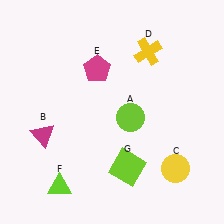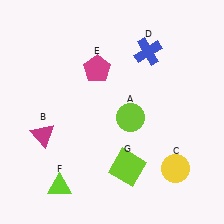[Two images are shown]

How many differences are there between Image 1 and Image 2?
There is 1 difference between the two images.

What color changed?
The cross (D) changed from yellow in Image 1 to blue in Image 2.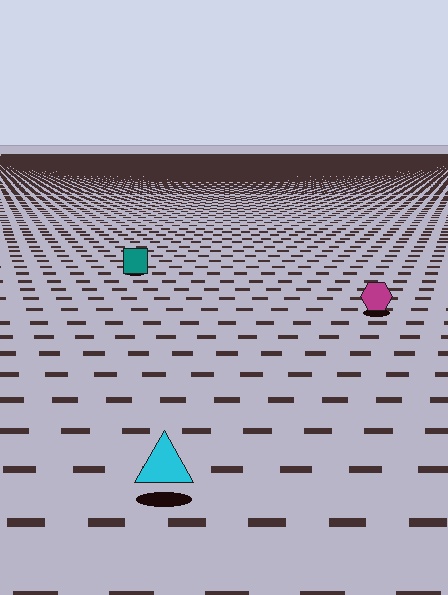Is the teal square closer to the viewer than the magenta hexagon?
No. The magenta hexagon is closer — you can tell from the texture gradient: the ground texture is coarser near it.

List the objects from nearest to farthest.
From nearest to farthest: the cyan triangle, the magenta hexagon, the teal square.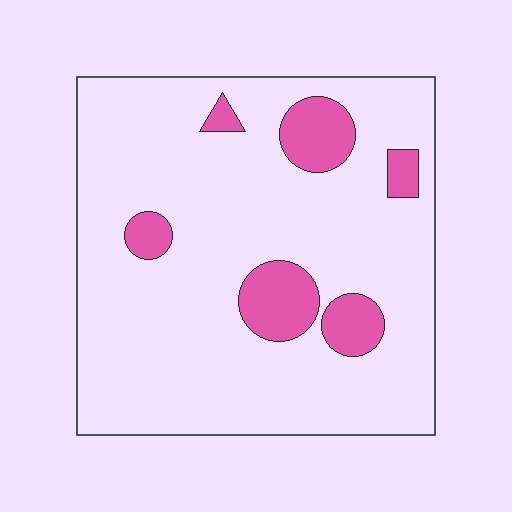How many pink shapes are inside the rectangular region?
6.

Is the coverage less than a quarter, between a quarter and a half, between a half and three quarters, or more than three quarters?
Less than a quarter.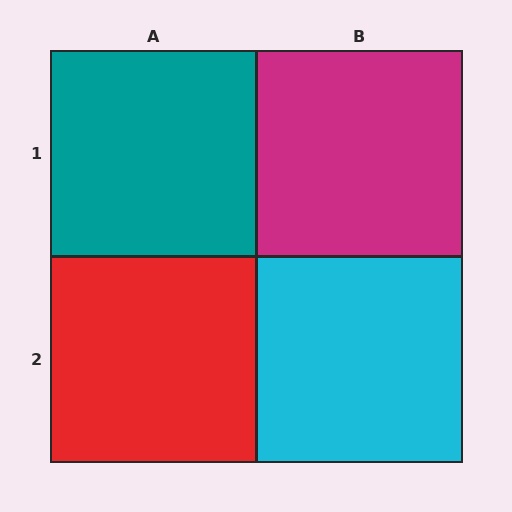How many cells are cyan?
1 cell is cyan.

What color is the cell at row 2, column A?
Red.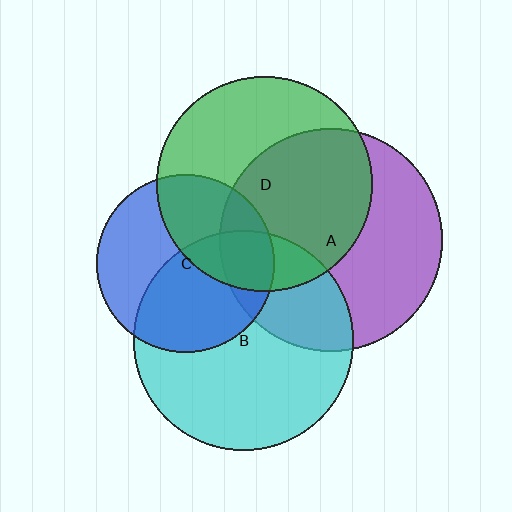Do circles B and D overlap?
Yes.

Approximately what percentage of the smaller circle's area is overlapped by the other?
Approximately 15%.